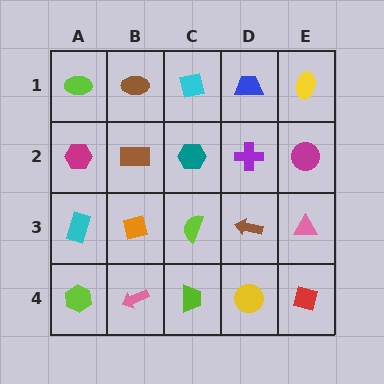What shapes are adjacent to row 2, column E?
A yellow ellipse (row 1, column E), a pink triangle (row 3, column E), a purple cross (row 2, column D).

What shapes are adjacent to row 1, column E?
A magenta circle (row 2, column E), a blue trapezoid (row 1, column D).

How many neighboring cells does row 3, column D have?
4.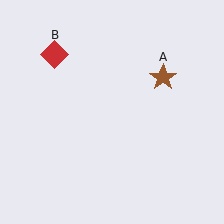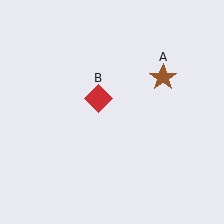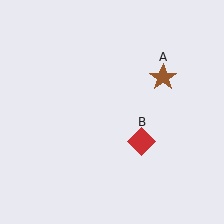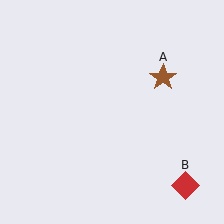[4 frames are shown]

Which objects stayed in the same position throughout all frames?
Brown star (object A) remained stationary.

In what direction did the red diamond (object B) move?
The red diamond (object B) moved down and to the right.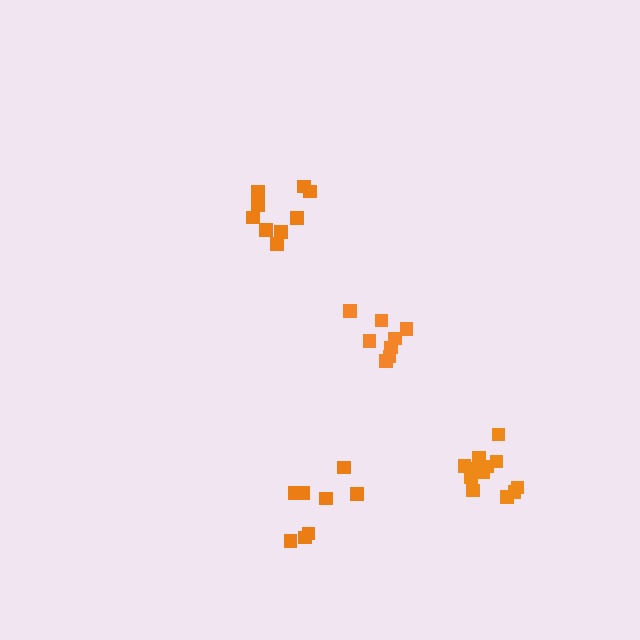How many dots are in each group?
Group 1: 13 dots, Group 2: 9 dots, Group 3: 8 dots, Group 4: 8 dots (38 total).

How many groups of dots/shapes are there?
There are 4 groups.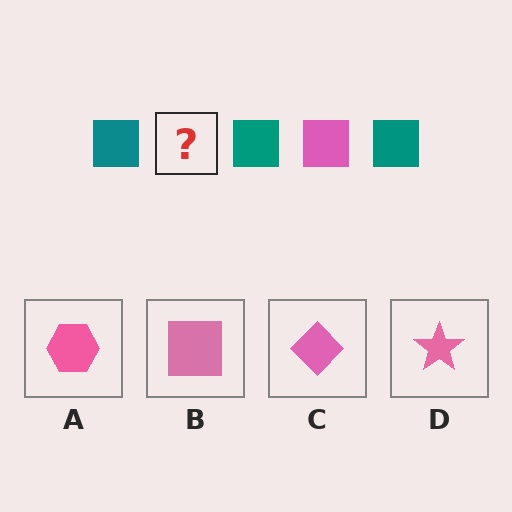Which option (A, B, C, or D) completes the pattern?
B.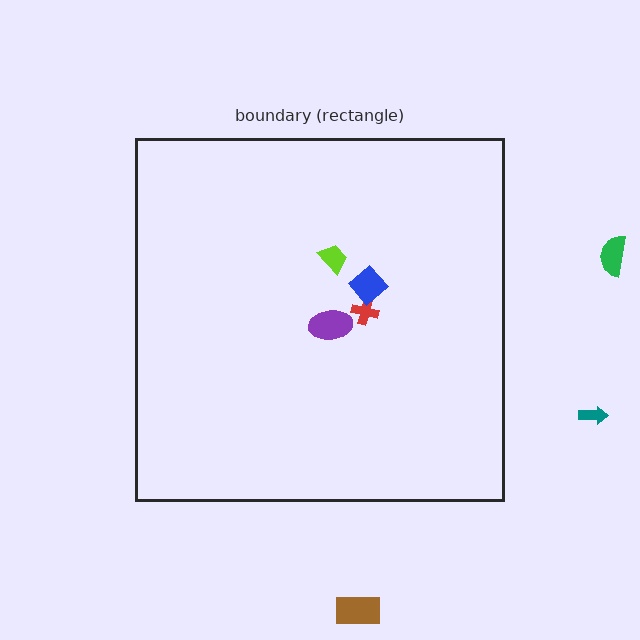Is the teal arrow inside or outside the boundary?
Outside.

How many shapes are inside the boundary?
4 inside, 3 outside.